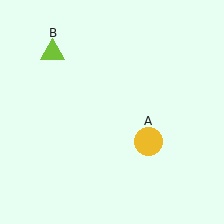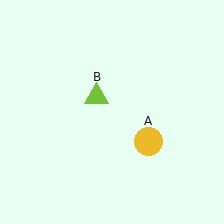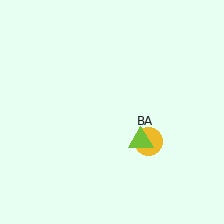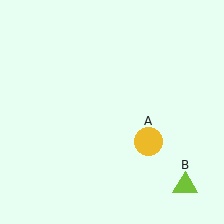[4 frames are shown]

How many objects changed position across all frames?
1 object changed position: lime triangle (object B).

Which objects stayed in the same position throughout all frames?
Yellow circle (object A) remained stationary.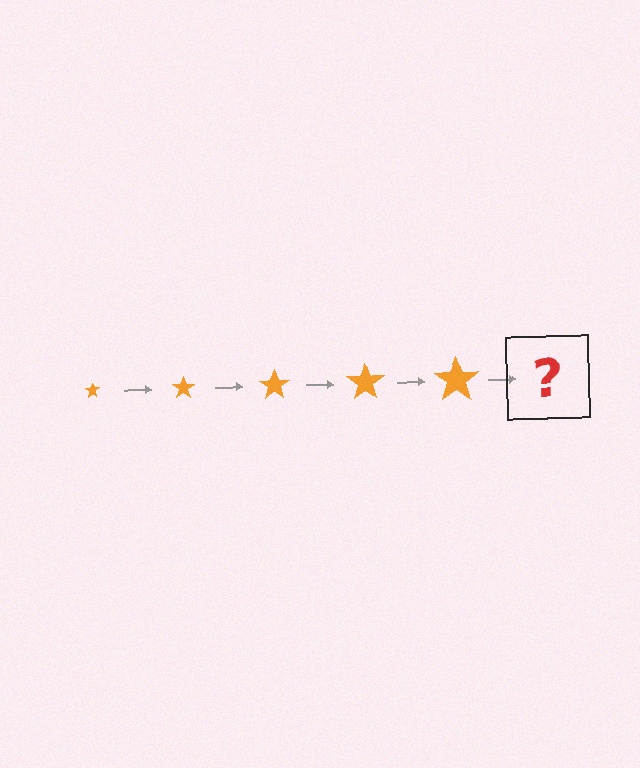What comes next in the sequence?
The next element should be an orange star, larger than the previous one.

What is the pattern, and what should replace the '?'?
The pattern is that the star gets progressively larger each step. The '?' should be an orange star, larger than the previous one.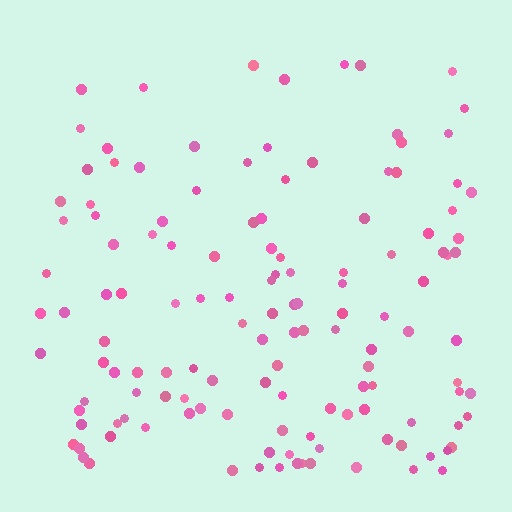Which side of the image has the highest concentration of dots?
The bottom.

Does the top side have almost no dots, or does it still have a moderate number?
Still a moderate number, just noticeably fewer than the bottom.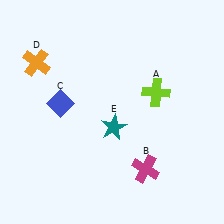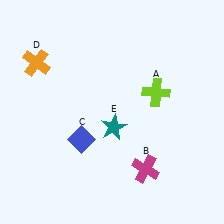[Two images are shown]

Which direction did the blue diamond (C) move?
The blue diamond (C) moved down.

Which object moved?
The blue diamond (C) moved down.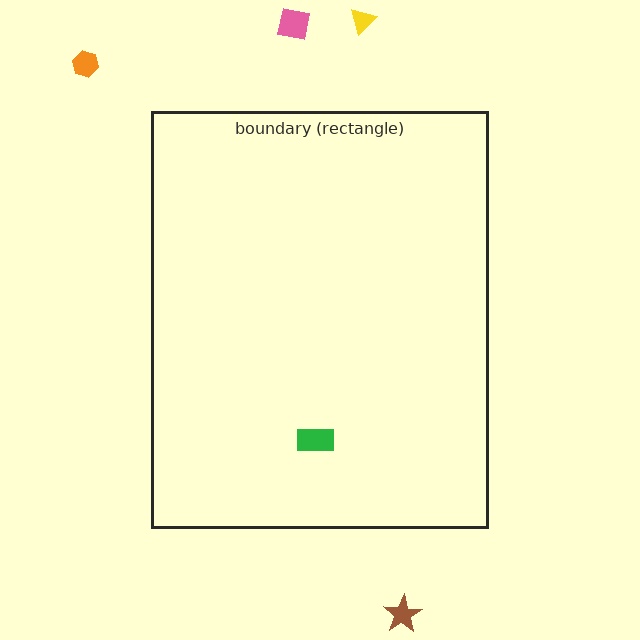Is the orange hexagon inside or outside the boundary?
Outside.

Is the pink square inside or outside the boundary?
Outside.